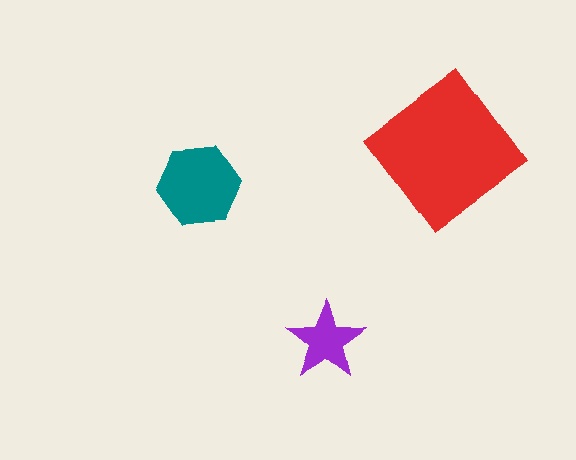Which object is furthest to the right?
The red diamond is rightmost.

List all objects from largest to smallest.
The red diamond, the teal hexagon, the purple star.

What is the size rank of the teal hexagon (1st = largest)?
2nd.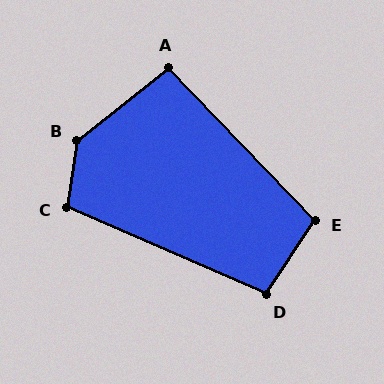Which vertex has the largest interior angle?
B, at approximately 137 degrees.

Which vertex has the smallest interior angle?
A, at approximately 95 degrees.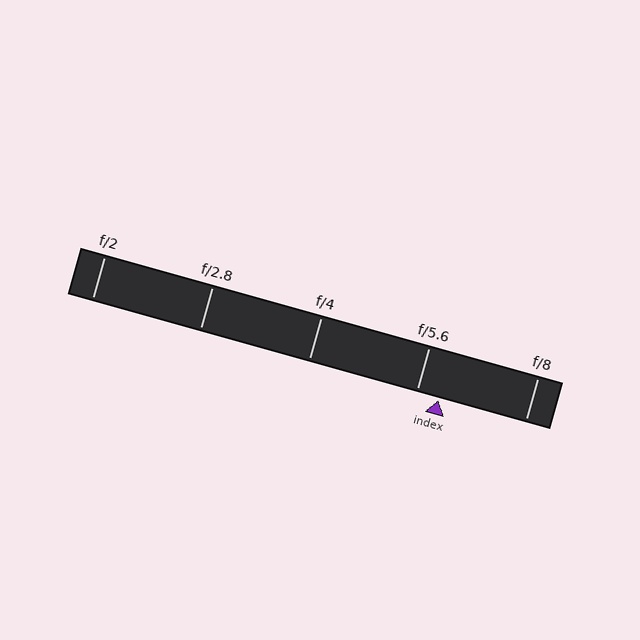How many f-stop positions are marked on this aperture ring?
There are 5 f-stop positions marked.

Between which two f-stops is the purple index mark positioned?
The index mark is between f/5.6 and f/8.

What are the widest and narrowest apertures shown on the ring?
The widest aperture shown is f/2 and the narrowest is f/8.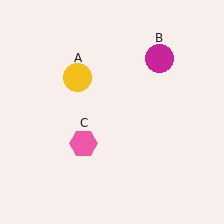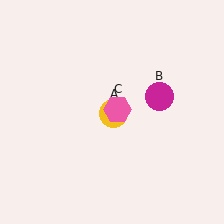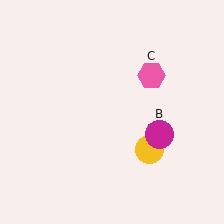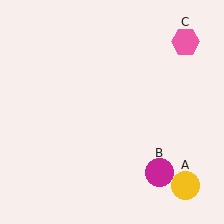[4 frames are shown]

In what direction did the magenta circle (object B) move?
The magenta circle (object B) moved down.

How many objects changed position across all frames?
3 objects changed position: yellow circle (object A), magenta circle (object B), pink hexagon (object C).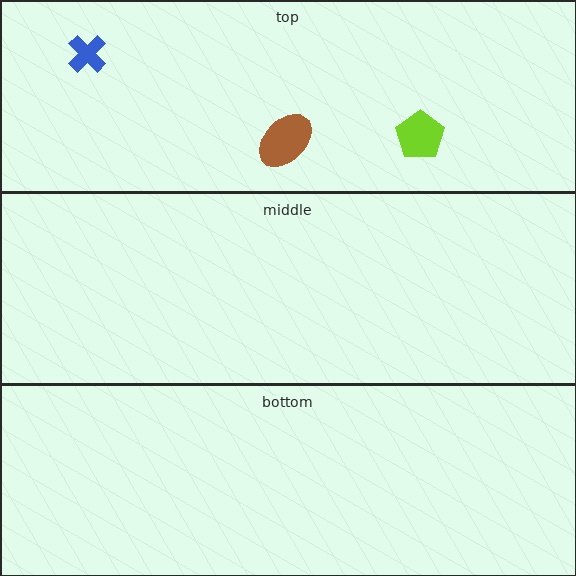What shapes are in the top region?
The blue cross, the lime pentagon, the brown ellipse.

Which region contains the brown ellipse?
The top region.